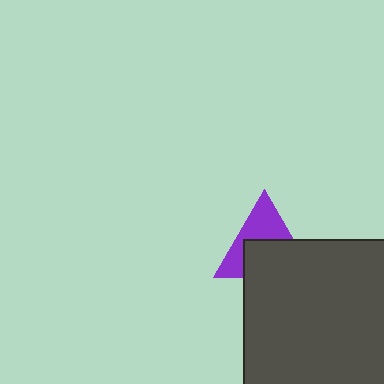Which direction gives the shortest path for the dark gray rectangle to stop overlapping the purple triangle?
Moving down gives the shortest separation.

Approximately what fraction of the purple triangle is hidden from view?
Roughly 51% of the purple triangle is hidden behind the dark gray rectangle.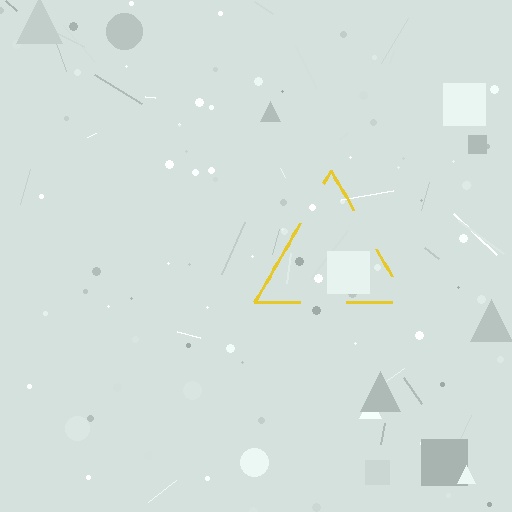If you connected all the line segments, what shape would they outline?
They would outline a triangle.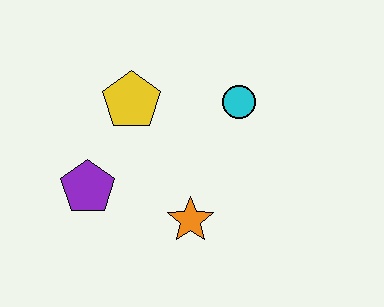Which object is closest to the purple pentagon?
The yellow pentagon is closest to the purple pentagon.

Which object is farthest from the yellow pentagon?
The orange star is farthest from the yellow pentagon.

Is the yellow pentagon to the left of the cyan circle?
Yes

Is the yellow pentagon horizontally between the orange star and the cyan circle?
No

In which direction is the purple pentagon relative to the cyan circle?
The purple pentagon is to the left of the cyan circle.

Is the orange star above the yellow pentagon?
No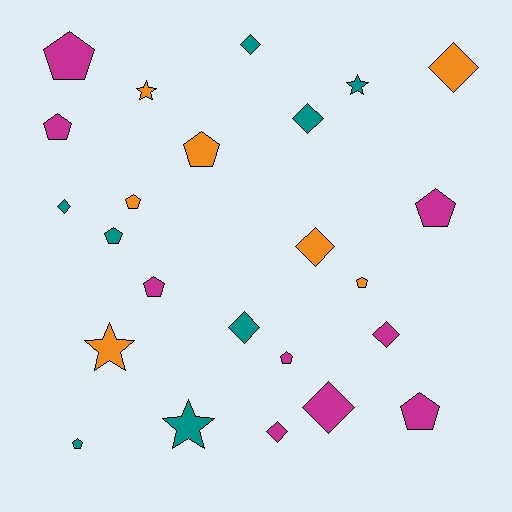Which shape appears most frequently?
Pentagon, with 11 objects.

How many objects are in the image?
There are 24 objects.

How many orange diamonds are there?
There are 2 orange diamonds.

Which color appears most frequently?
Magenta, with 9 objects.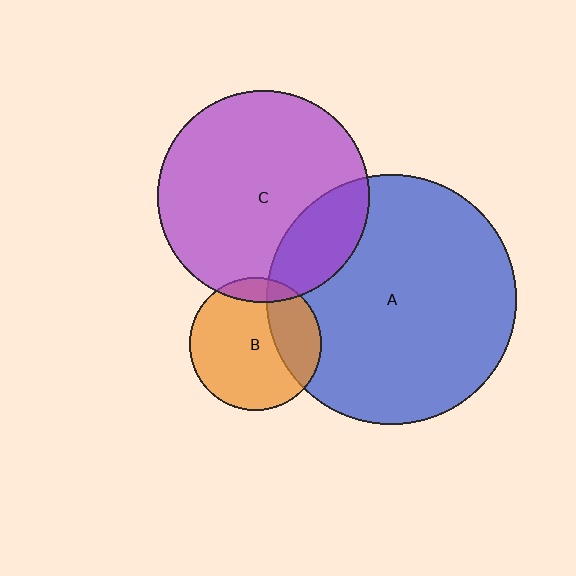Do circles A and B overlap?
Yes.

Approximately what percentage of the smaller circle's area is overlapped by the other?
Approximately 30%.